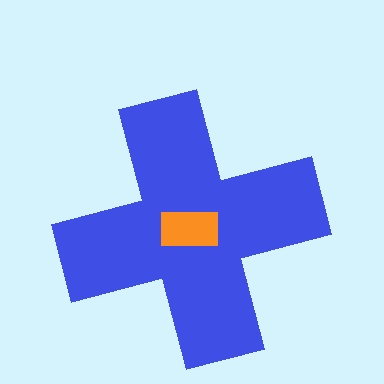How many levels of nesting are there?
2.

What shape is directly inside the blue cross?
The orange rectangle.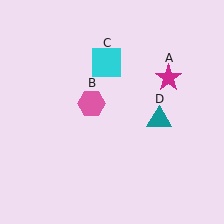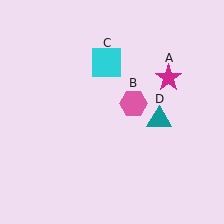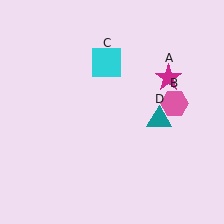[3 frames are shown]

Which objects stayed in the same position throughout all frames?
Magenta star (object A) and cyan square (object C) and teal triangle (object D) remained stationary.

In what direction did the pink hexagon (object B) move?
The pink hexagon (object B) moved right.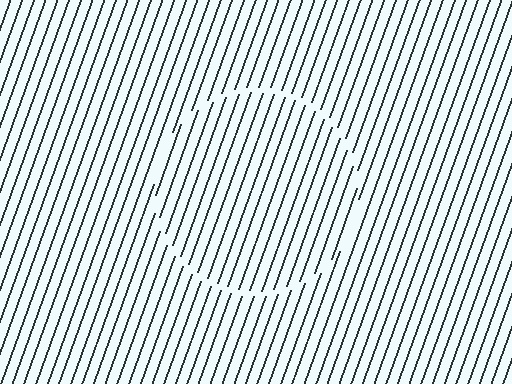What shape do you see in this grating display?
An illusory circle. The interior of the shape contains the same grating, shifted by half a period — the contour is defined by the phase discontinuity where line-ends from the inner and outer gratings abut.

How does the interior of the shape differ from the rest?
The interior of the shape contains the same grating, shifted by half a period — the contour is defined by the phase discontinuity where line-ends from the inner and outer gratings abut.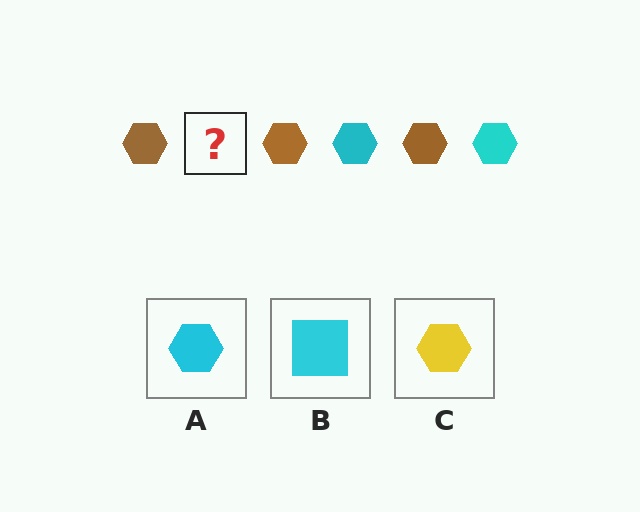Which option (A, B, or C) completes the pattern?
A.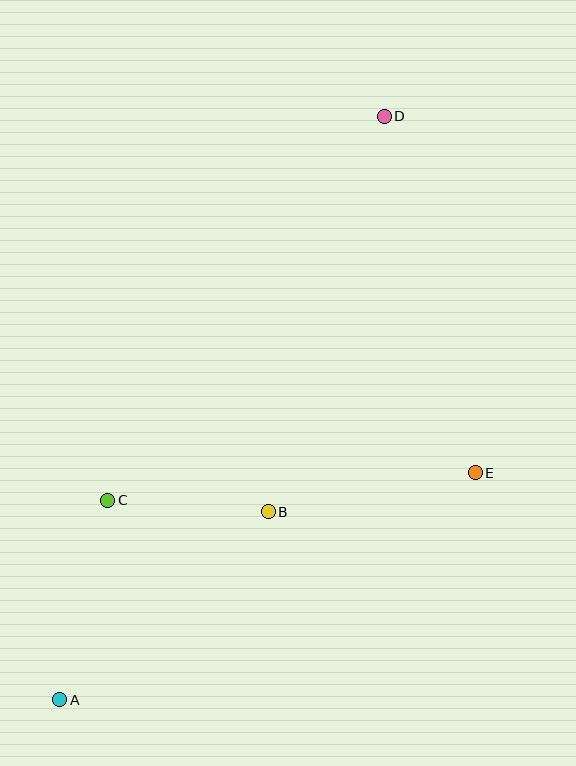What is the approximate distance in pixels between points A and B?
The distance between A and B is approximately 281 pixels.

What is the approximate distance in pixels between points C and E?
The distance between C and E is approximately 369 pixels.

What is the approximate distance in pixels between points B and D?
The distance between B and D is approximately 413 pixels.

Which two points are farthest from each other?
Points A and D are farthest from each other.